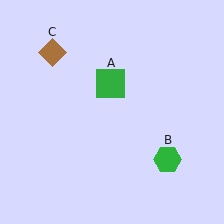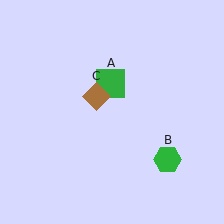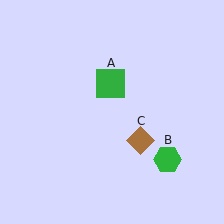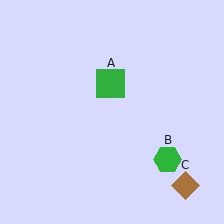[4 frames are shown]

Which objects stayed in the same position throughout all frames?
Green square (object A) and green hexagon (object B) remained stationary.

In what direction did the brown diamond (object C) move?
The brown diamond (object C) moved down and to the right.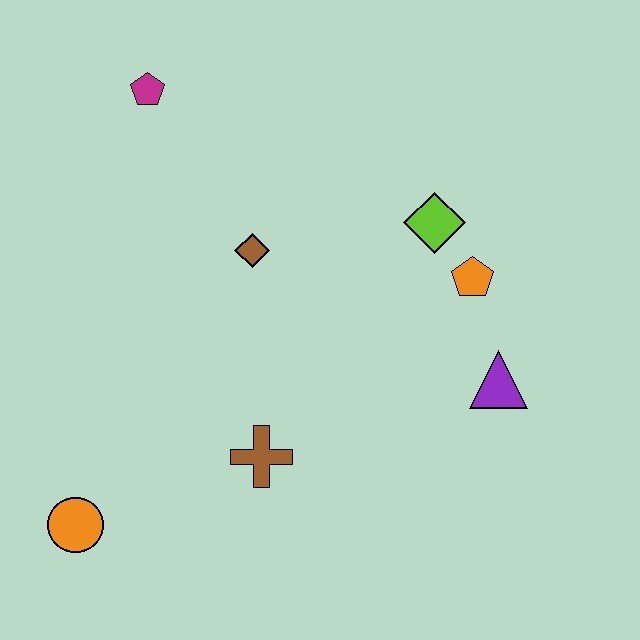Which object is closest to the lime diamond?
The orange pentagon is closest to the lime diamond.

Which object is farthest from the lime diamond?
The orange circle is farthest from the lime diamond.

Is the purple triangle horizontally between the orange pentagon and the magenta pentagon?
No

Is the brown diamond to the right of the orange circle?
Yes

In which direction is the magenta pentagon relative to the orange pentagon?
The magenta pentagon is to the left of the orange pentagon.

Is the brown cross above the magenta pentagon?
No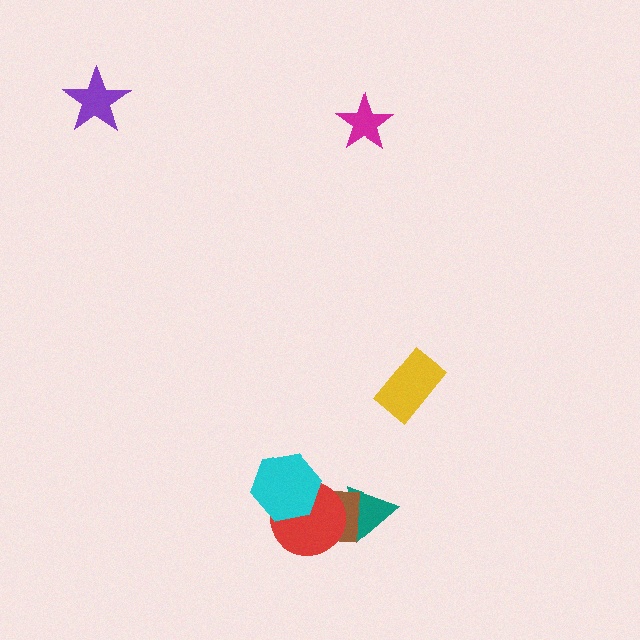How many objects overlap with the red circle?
3 objects overlap with the red circle.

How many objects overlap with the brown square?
3 objects overlap with the brown square.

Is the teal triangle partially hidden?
Yes, it is partially covered by another shape.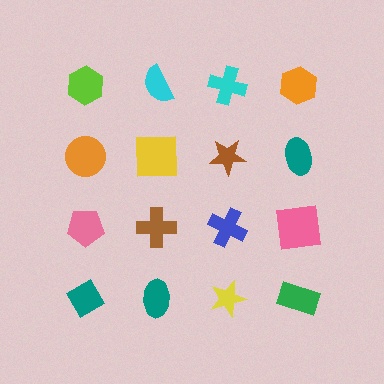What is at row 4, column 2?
A teal ellipse.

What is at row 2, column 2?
A yellow square.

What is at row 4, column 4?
A green rectangle.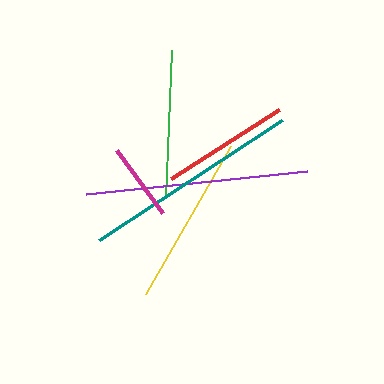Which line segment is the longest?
The purple line is the longest at approximately 222 pixels.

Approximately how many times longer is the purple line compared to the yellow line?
The purple line is approximately 1.3 times the length of the yellow line.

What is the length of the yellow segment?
The yellow segment is approximately 171 pixels long.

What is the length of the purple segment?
The purple segment is approximately 222 pixels long.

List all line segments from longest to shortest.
From longest to shortest: purple, teal, yellow, green, red, magenta.